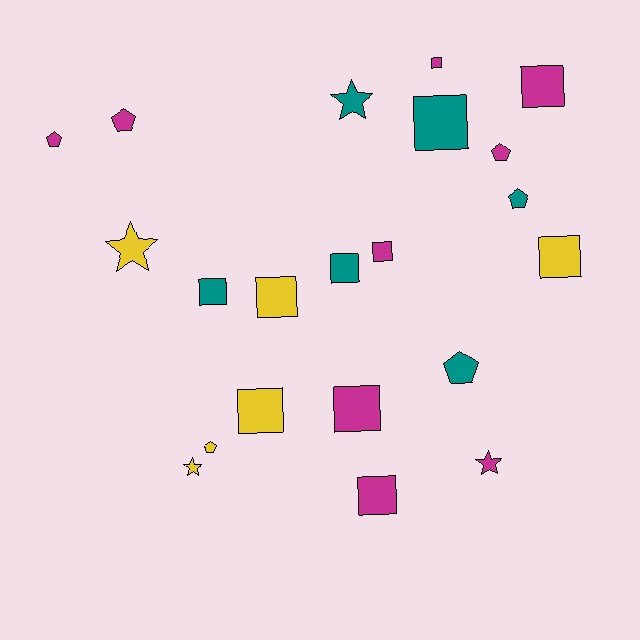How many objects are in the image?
There are 21 objects.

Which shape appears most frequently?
Square, with 11 objects.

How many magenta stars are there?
There is 1 magenta star.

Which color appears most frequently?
Magenta, with 9 objects.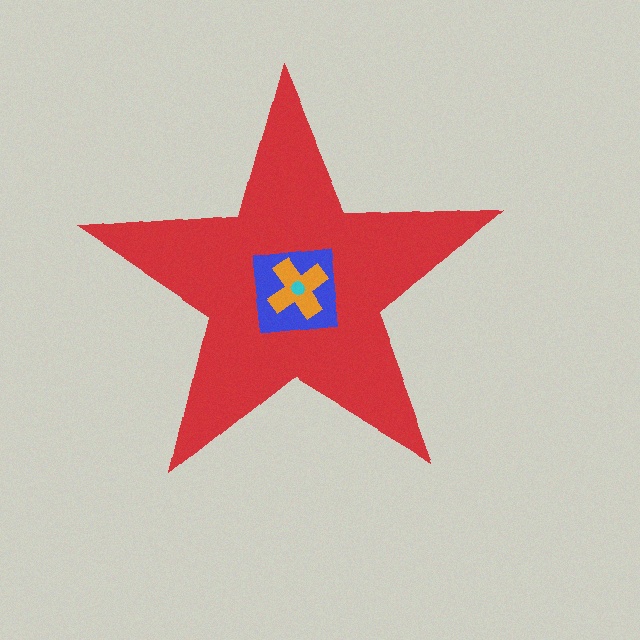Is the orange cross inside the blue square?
Yes.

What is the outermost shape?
The red star.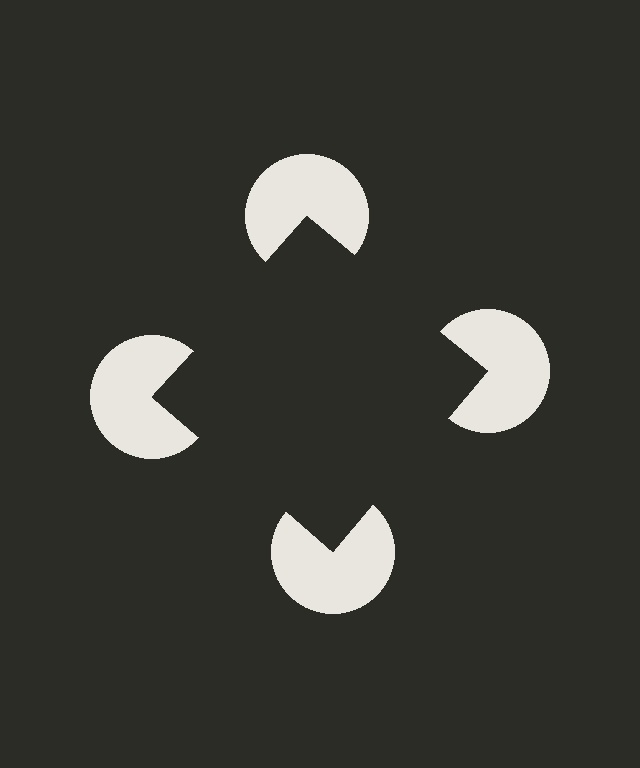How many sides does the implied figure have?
4 sides.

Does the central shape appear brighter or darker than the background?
It typically appears slightly darker than the background, even though no actual brightness change is drawn.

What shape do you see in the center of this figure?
An illusory square — its edges are inferred from the aligned wedge cuts in the pac-man discs, not physically drawn.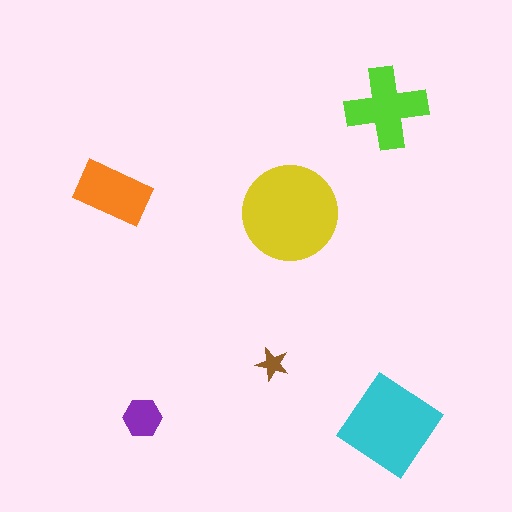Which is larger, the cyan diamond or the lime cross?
The cyan diamond.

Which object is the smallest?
The brown star.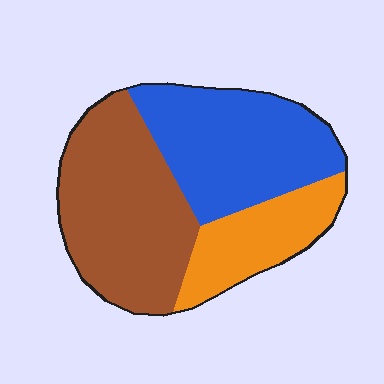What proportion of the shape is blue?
Blue covers around 35% of the shape.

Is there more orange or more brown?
Brown.